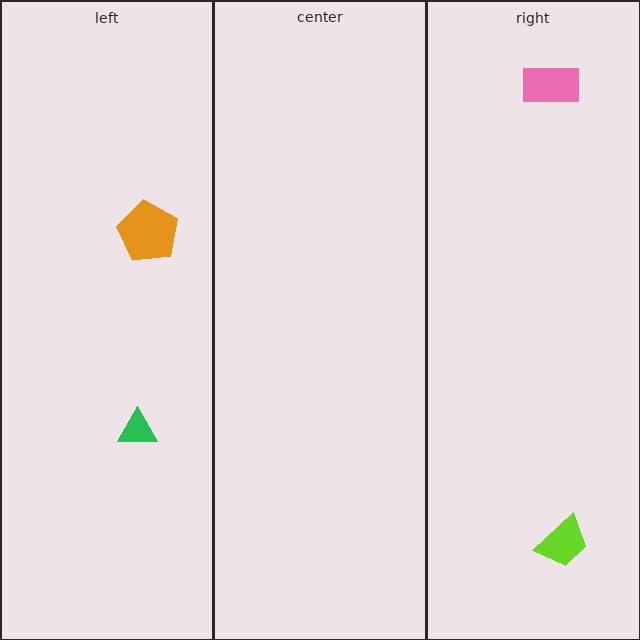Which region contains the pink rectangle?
The right region.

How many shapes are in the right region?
2.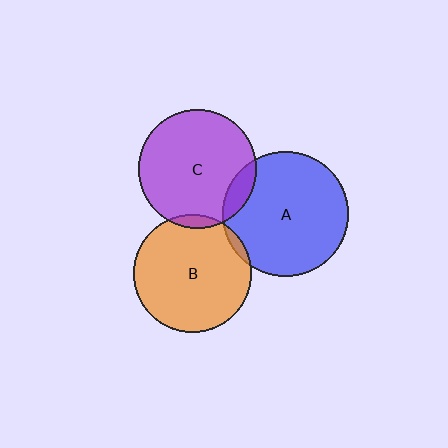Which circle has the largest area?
Circle A (blue).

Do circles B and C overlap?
Yes.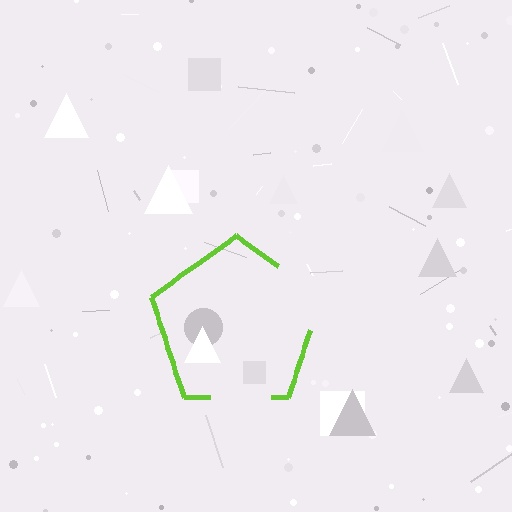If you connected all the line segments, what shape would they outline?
They would outline a pentagon.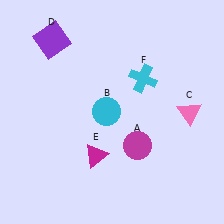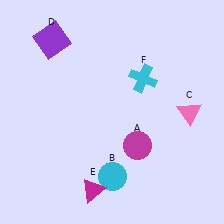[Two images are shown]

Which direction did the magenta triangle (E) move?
The magenta triangle (E) moved down.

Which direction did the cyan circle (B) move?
The cyan circle (B) moved down.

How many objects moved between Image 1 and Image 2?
2 objects moved between the two images.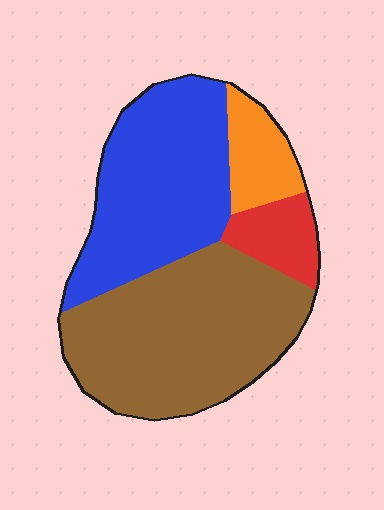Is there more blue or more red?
Blue.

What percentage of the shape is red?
Red takes up about one tenth (1/10) of the shape.